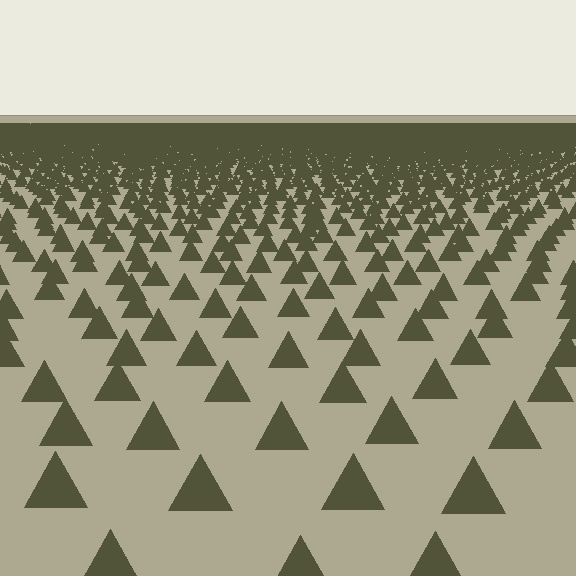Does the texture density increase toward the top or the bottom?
Density increases toward the top.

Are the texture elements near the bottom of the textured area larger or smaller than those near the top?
Larger. Near the bottom, elements are closer to the viewer and appear at a bigger on-screen size.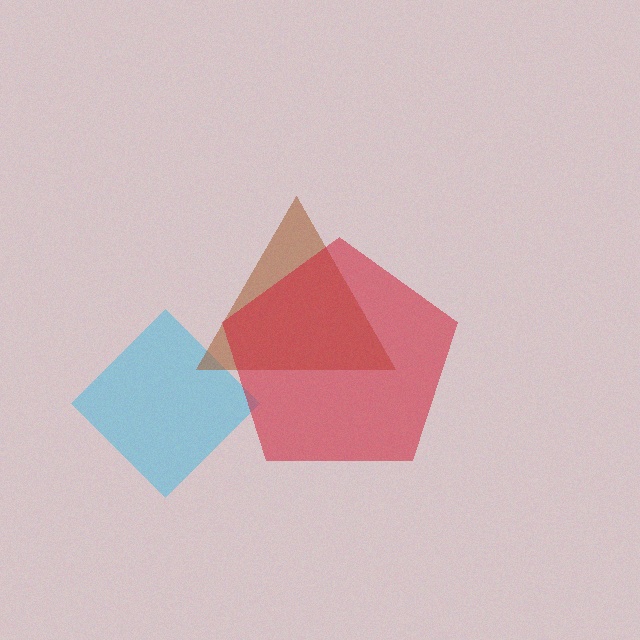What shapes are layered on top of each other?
The layered shapes are: a cyan diamond, a brown triangle, a red pentagon.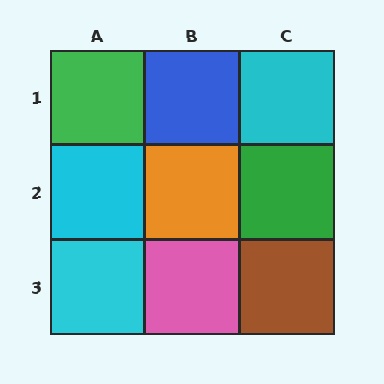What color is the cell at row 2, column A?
Cyan.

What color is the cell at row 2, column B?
Orange.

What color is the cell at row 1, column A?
Green.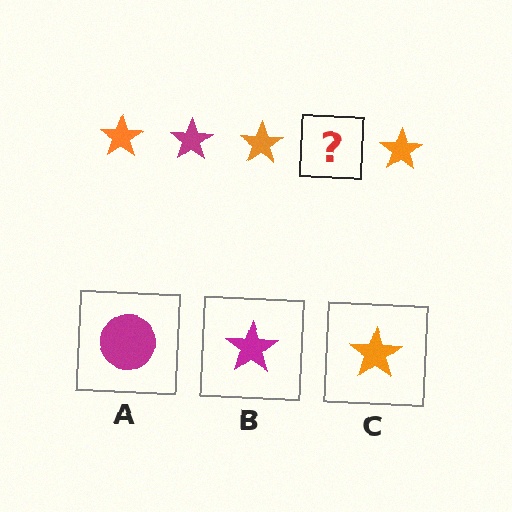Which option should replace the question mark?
Option B.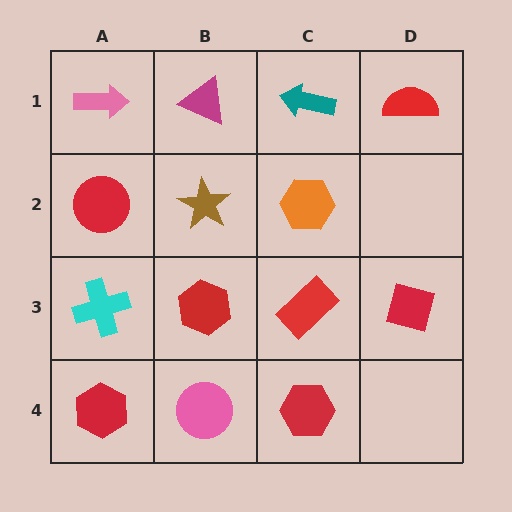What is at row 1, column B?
A magenta triangle.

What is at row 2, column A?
A red circle.